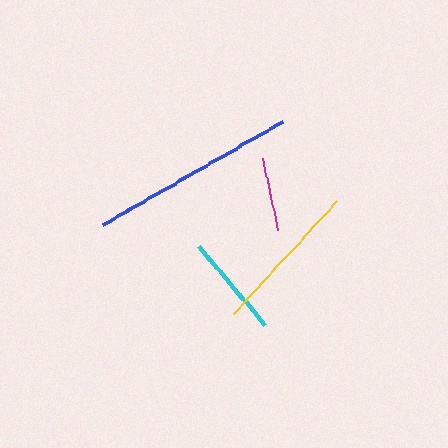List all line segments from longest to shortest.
From longest to shortest: blue, yellow, cyan, magenta.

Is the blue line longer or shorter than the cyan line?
The blue line is longer than the cyan line.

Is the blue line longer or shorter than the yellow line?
The blue line is longer than the yellow line.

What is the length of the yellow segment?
The yellow segment is approximately 153 pixels long.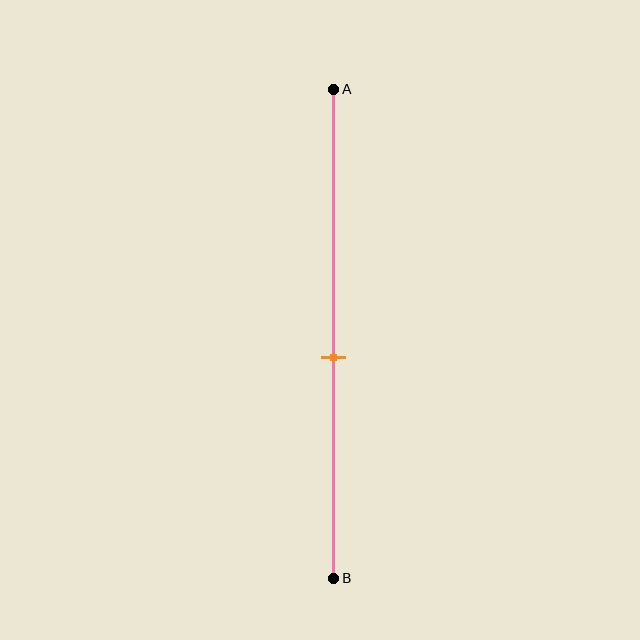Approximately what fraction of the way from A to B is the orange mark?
The orange mark is approximately 55% of the way from A to B.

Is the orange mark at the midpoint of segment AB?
No, the mark is at about 55% from A, not at the 50% midpoint.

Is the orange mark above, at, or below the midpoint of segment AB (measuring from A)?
The orange mark is below the midpoint of segment AB.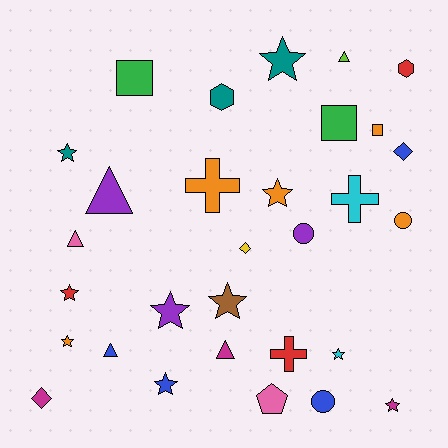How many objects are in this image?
There are 30 objects.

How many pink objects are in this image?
There are 2 pink objects.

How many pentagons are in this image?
There is 1 pentagon.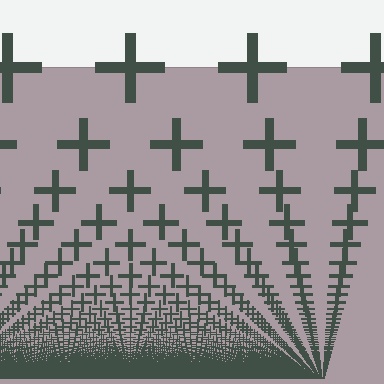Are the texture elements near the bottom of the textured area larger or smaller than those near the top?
Smaller. The gradient is inverted — elements near the bottom are smaller and denser.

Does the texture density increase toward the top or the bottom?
Density increases toward the bottom.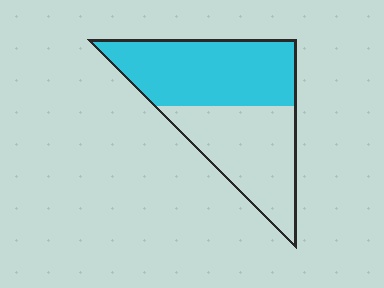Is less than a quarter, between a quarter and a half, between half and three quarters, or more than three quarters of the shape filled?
Between half and three quarters.